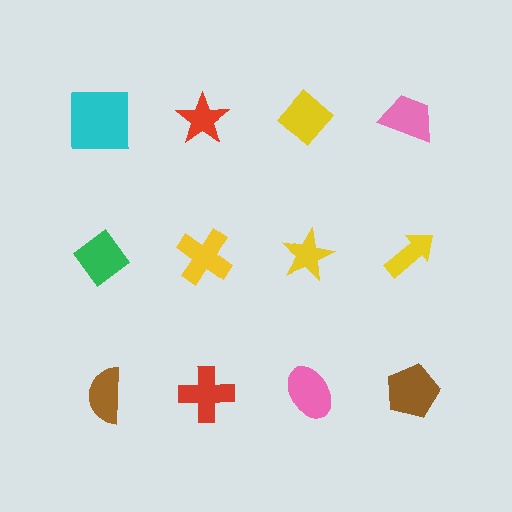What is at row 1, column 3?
A yellow diamond.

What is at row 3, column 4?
A brown pentagon.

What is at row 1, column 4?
A pink trapezoid.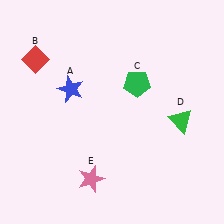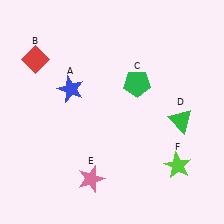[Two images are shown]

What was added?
A lime star (F) was added in Image 2.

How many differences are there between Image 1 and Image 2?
There is 1 difference between the two images.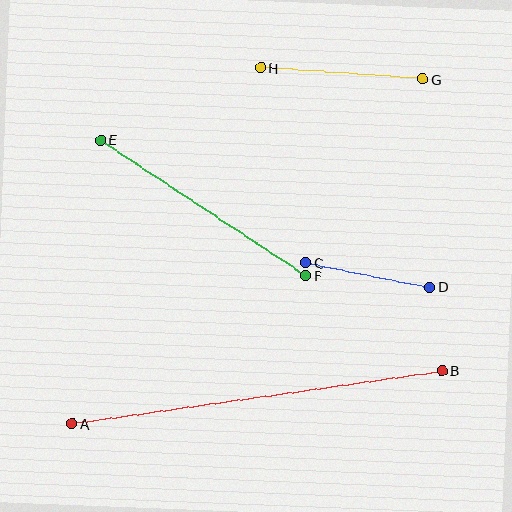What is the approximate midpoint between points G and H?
The midpoint is at approximately (342, 74) pixels.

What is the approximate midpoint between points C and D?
The midpoint is at approximately (368, 275) pixels.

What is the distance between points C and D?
The distance is approximately 126 pixels.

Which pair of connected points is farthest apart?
Points A and B are farthest apart.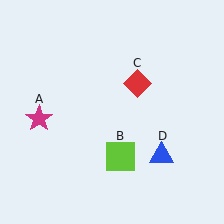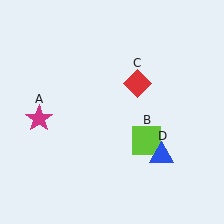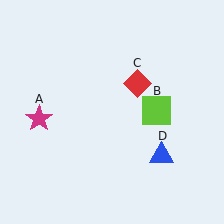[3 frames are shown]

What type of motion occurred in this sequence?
The lime square (object B) rotated counterclockwise around the center of the scene.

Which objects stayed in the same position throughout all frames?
Magenta star (object A) and red diamond (object C) and blue triangle (object D) remained stationary.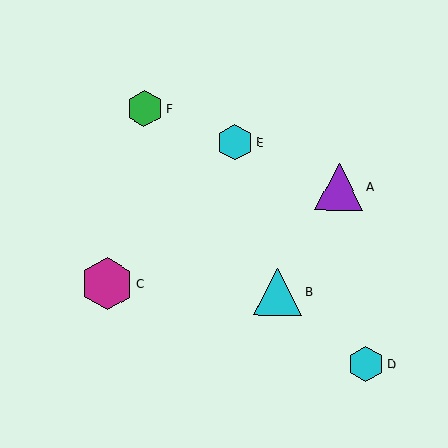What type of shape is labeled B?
Shape B is a cyan triangle.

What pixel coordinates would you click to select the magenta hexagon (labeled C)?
Click at (107, 284) to select the magenta hexagon C.